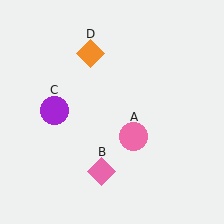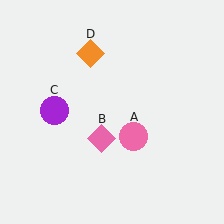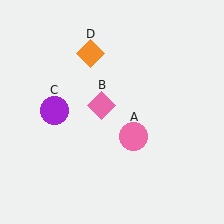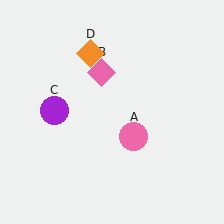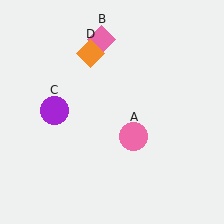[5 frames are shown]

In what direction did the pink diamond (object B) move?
The pink diamond (object B) moved up.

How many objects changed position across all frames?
1 object changed position: pink diamond (object B).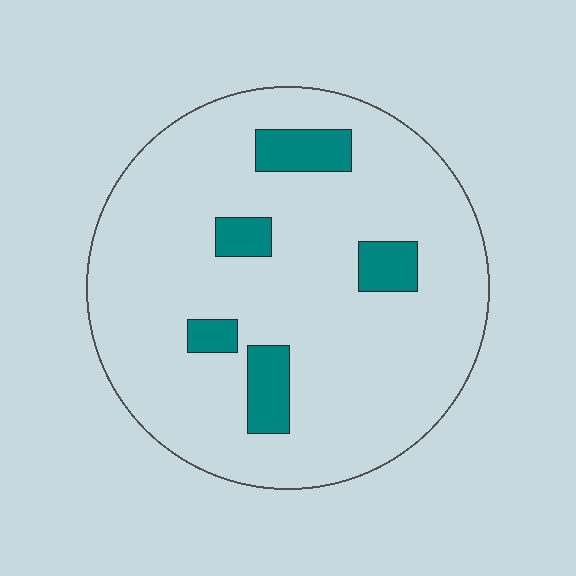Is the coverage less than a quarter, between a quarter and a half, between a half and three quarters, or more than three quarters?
Less than a quarter.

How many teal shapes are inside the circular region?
5.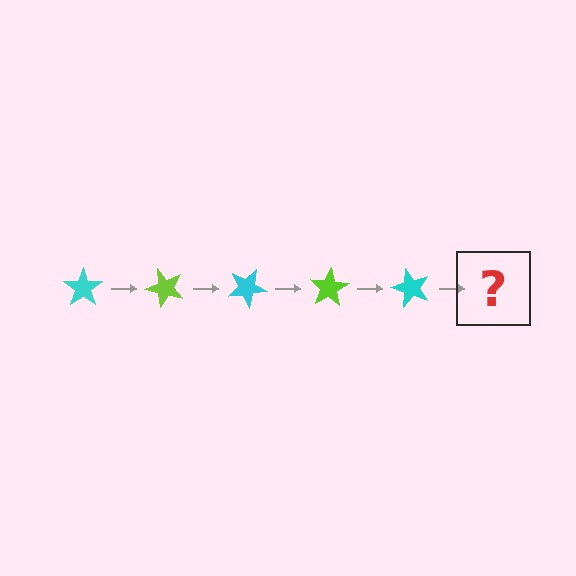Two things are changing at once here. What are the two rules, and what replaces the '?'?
The two rules are that it rotates 50 degrees each step and the color cycles through cyan and lime. The '?' should be a lime star, rotated 250 degrees from the start.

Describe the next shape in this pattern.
It should be a lime star, rotated 250 degrees from the start.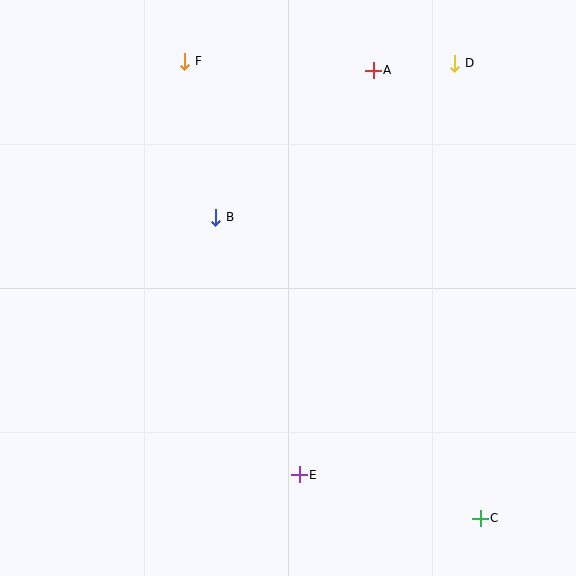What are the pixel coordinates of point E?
Point E is at (299, 475).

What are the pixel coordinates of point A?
Point A is at (373, 70).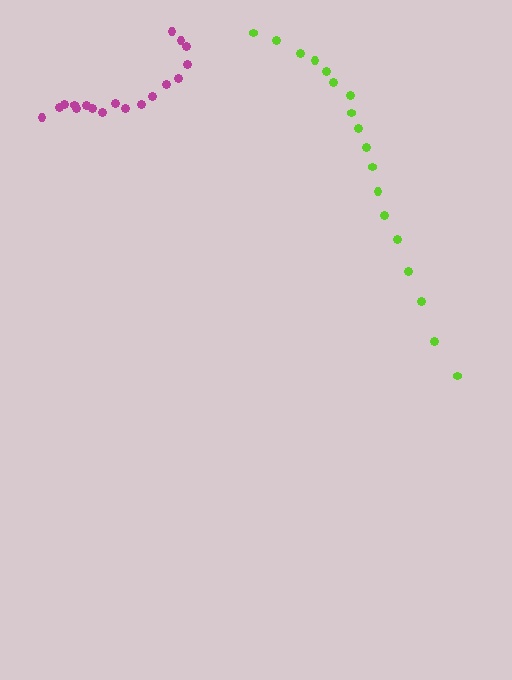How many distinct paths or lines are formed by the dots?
There are 2 distinct paths.